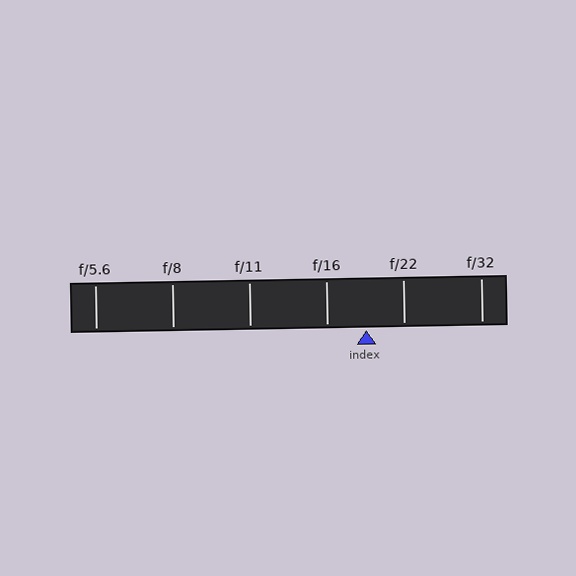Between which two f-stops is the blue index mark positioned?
The index mark is between f/16 and f/22.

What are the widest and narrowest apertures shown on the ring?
The widest aperture shown is f/5.6 and the narrowest is f/32.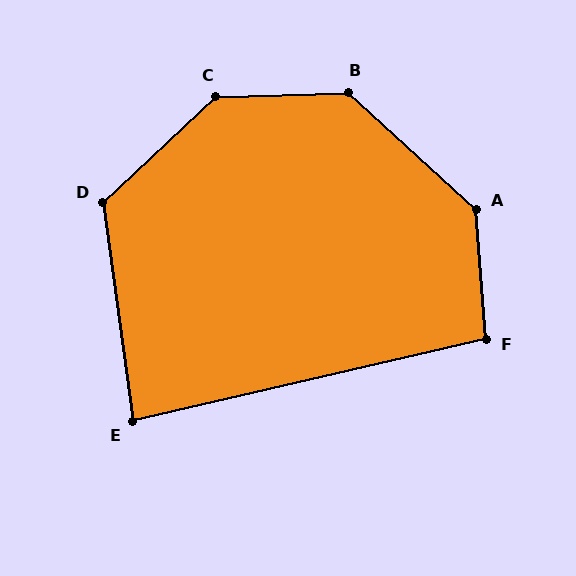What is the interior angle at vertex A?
Approximately 136 degrees (obtuse).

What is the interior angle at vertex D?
Approximately 125 degrees (obtuse).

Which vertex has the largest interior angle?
C, at approximately 139 degrees.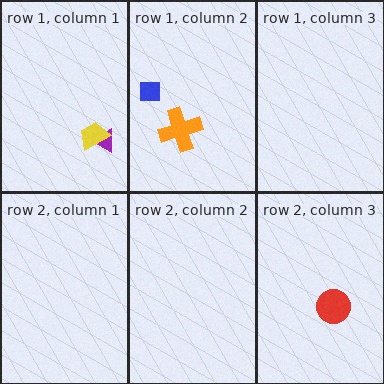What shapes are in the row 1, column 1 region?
The purple triangle, the yellow trapezoid.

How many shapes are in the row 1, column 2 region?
2.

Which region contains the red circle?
The row 2, column 3 region.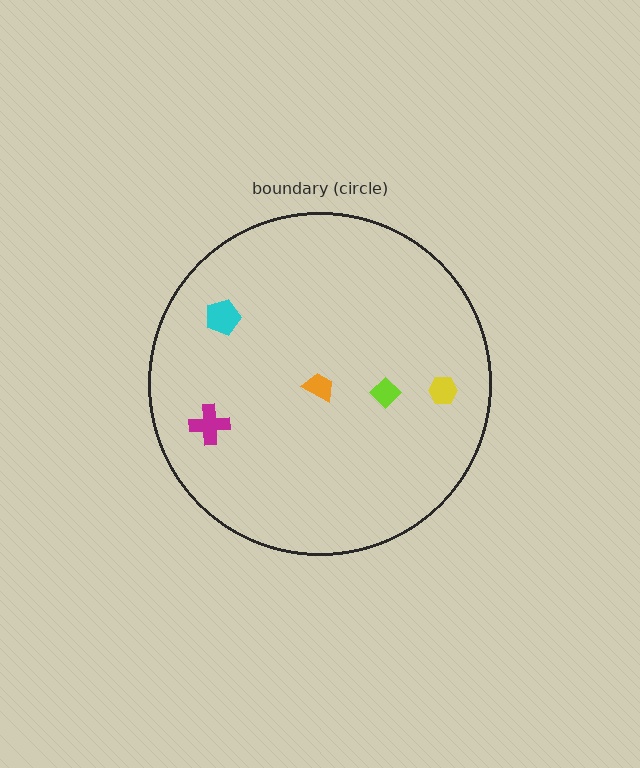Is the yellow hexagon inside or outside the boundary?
Inside.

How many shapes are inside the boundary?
5 inside, 0 outside.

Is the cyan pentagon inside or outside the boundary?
Inside.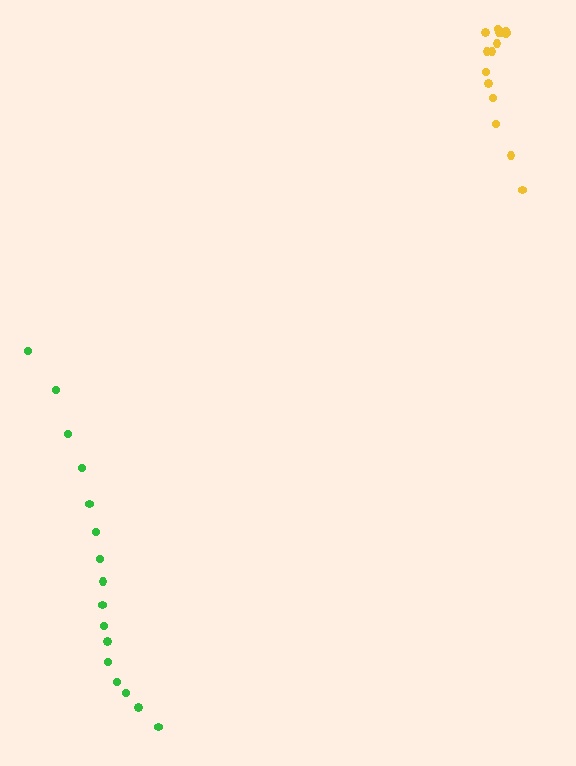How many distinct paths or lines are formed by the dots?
There are 2 distinct paths.